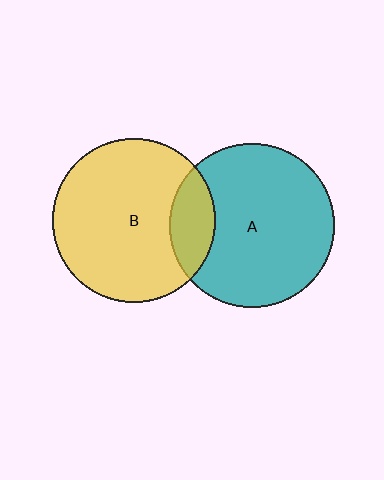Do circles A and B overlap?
Yes.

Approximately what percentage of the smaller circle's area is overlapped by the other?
Approximately 15%.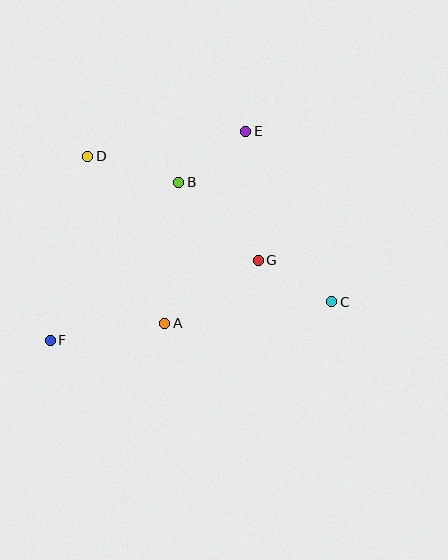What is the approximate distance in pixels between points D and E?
The distance between D and E is approximately 160 pixels.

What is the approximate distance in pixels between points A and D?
The distance between A and D is approximately 184 pixels.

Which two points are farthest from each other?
Points E and F are farthest from each other.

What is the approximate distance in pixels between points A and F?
The distance between A and F is approximately 116 pixels.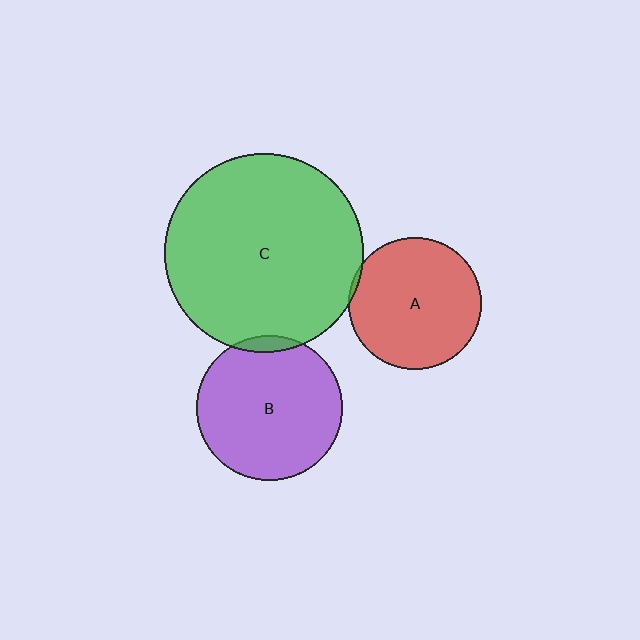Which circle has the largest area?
Circle C (green).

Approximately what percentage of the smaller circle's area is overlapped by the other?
Approximately 5%.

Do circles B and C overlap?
Yes.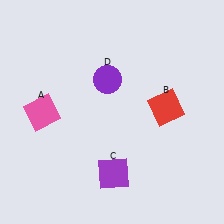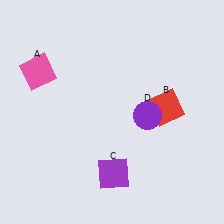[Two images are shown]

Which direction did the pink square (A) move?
The pink square (A) moved up.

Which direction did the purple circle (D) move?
The purple circle (D) moved right.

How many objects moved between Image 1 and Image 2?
2 objects moved between the two images.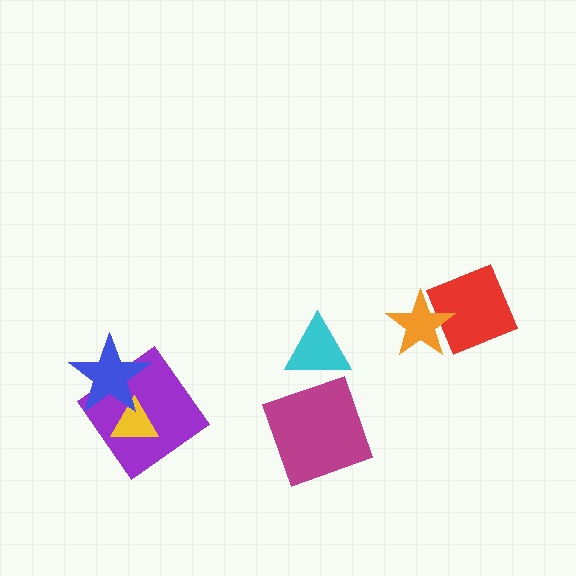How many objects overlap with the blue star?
2 objects overlap with the blue star.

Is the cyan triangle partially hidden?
No, no other shape covers it.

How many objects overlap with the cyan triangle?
0 objects overlap with the cyan triangle.